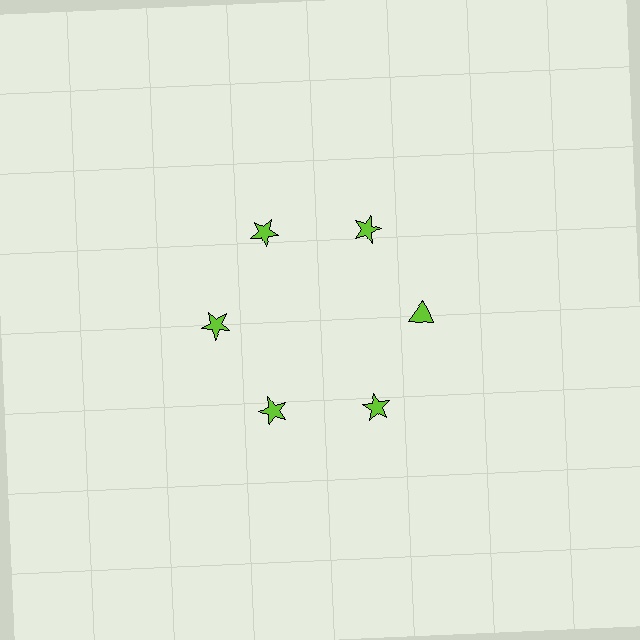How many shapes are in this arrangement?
There are 6 shapes arranged in a ring pattern.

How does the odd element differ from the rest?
It has a different shape: triangle instead of star.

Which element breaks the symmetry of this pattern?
The lime triangle at roughly the 3 o'clock position breaks the symmetry. All other shapes are lime stars.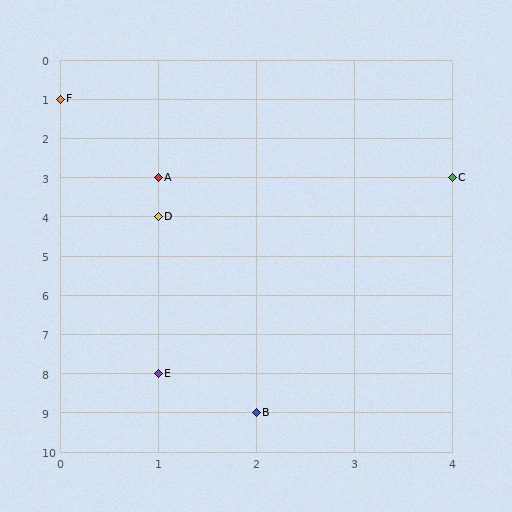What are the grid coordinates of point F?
Point F is at grid coordinates (0, 1).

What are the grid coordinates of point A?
Point A is at grid coordinates (1, 3).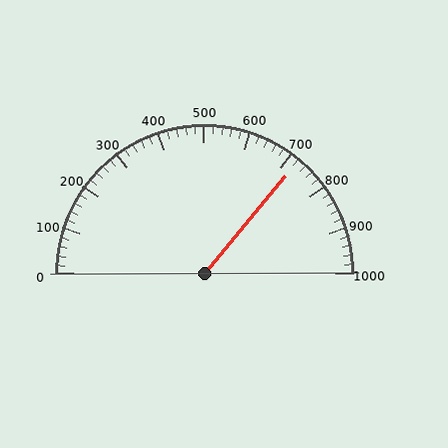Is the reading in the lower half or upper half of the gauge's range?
The reading is in the upper half of the range (0 to 1000).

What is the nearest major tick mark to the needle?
The nearest major tick mark is 700.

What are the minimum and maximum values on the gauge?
The gauge ranges from 0 to 1000.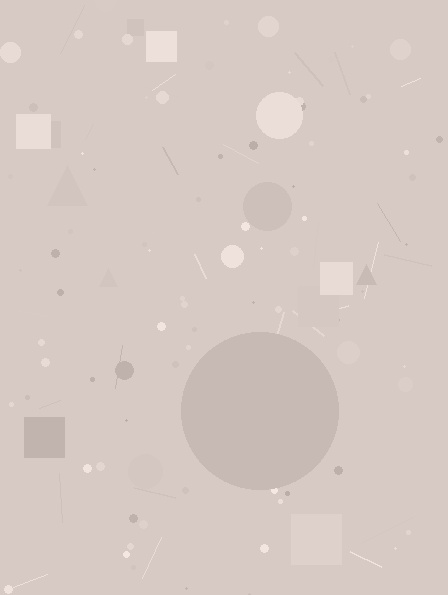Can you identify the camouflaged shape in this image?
The camouflaged shape is a circle.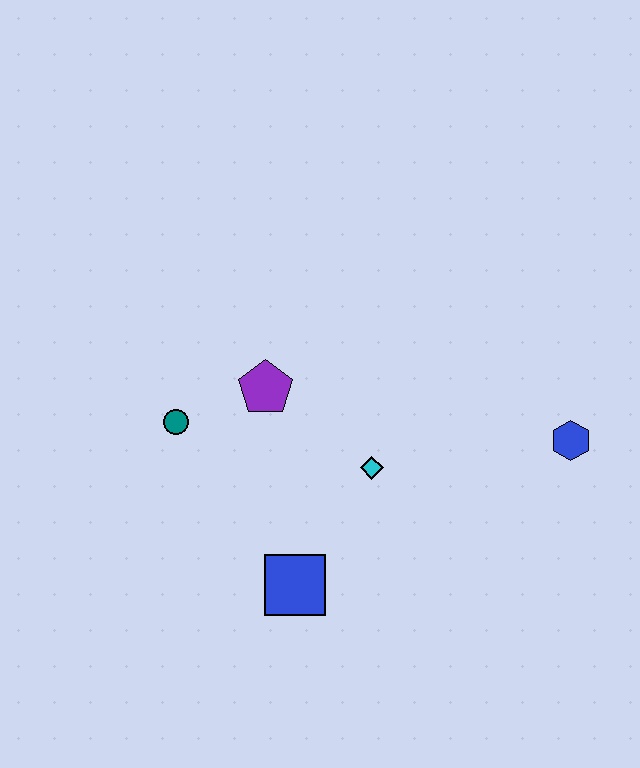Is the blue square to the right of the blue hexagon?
No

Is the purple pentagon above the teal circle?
Yes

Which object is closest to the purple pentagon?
The teal circle is closest to the purple pentagon.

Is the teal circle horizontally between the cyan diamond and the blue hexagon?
No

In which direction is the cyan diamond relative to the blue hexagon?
The cyan diamond is to the left of the blue hexagon.